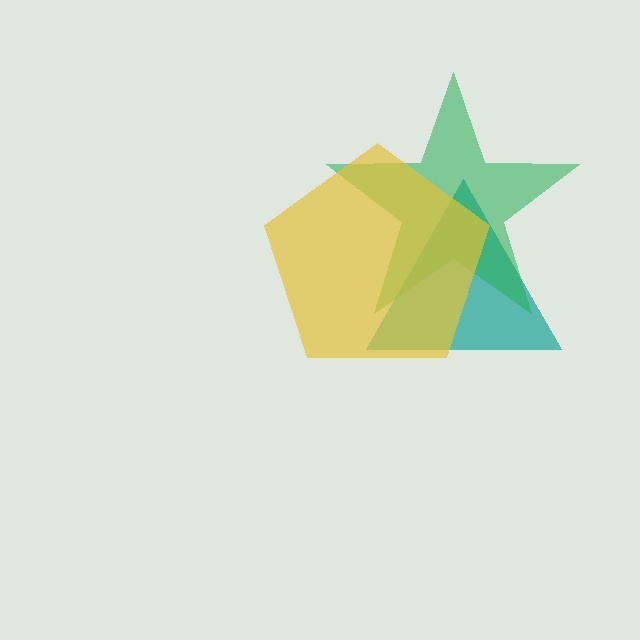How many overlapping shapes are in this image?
There are 3 overlapping shapes in the image.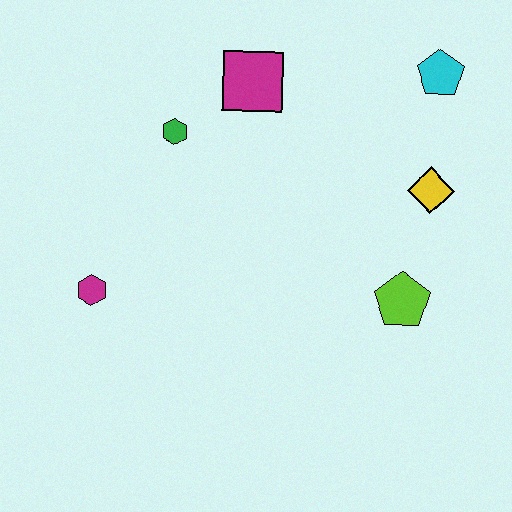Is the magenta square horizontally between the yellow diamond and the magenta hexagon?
Yes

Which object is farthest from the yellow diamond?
The magenta hexagon is farthest from the yellow diamond.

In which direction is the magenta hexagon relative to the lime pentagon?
The magenta hexagon is to the left of the lime pentagon.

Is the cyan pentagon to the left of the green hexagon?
No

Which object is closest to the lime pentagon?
The yellow diamond is closest to the lime pentagon.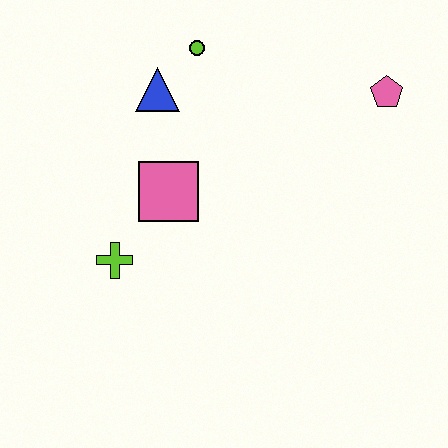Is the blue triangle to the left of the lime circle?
Yes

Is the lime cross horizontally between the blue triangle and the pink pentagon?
No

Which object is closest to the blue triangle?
The lime circle is closest to the blue triangle.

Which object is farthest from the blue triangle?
The pink pentagon is farthest from the blue triangle.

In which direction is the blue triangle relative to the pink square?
The blue triangle is above the pink square.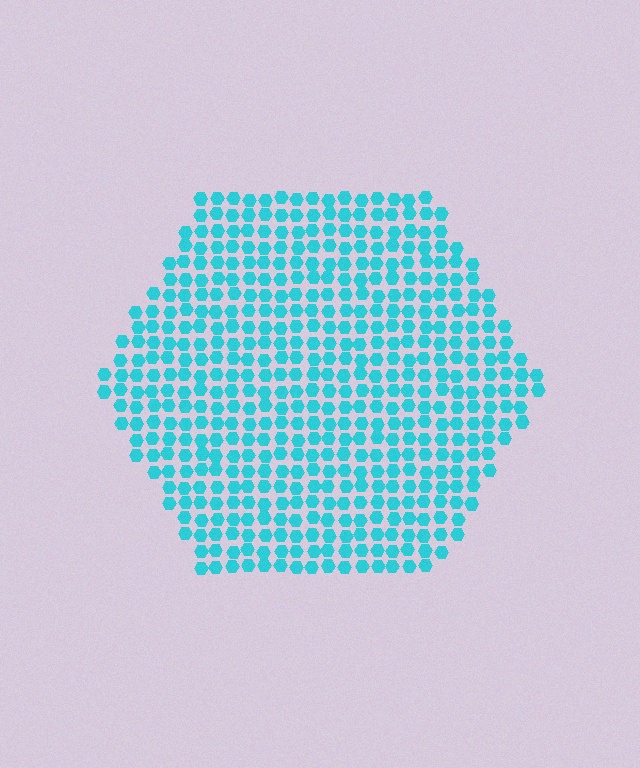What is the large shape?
The large shape is a hexagon.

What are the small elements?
The small elements are hexagons.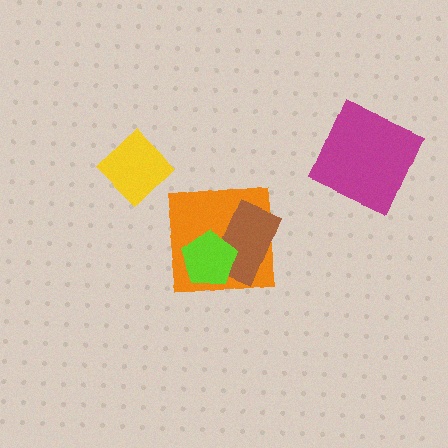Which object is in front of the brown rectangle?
The lime pentagon is in front of the brown rectangle.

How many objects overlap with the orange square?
2 objects overlap with the orange square.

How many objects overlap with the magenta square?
0 objects overlap with the magenta square.